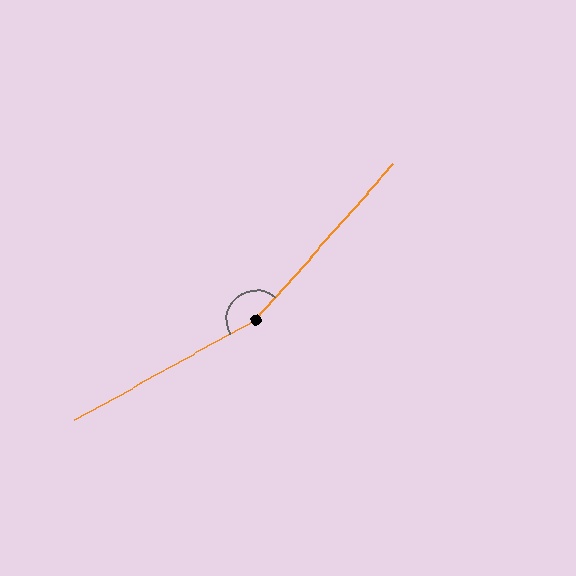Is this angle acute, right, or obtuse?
It is obtuse.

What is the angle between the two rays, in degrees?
Approximately 160 degrees.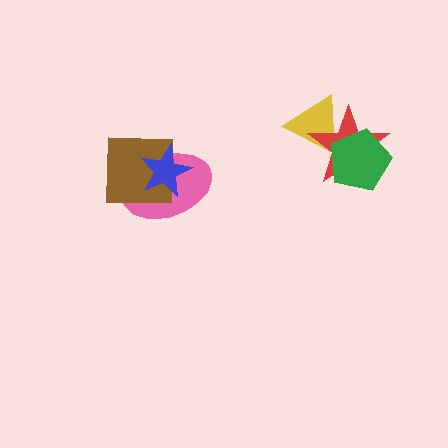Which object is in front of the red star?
The green pentagon is in front of the red star.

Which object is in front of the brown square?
The blue star is in front of the brown square.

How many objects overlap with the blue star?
2 objects overlap with the blue star.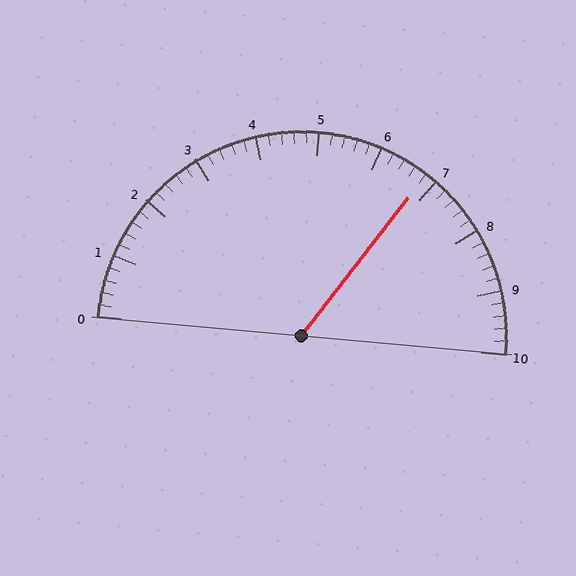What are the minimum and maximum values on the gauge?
The gauge ranges from 0 to 10.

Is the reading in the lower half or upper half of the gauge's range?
The reading is in the upper half of the range (0 to 10).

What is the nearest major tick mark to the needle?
The nearest major tick mark is 7.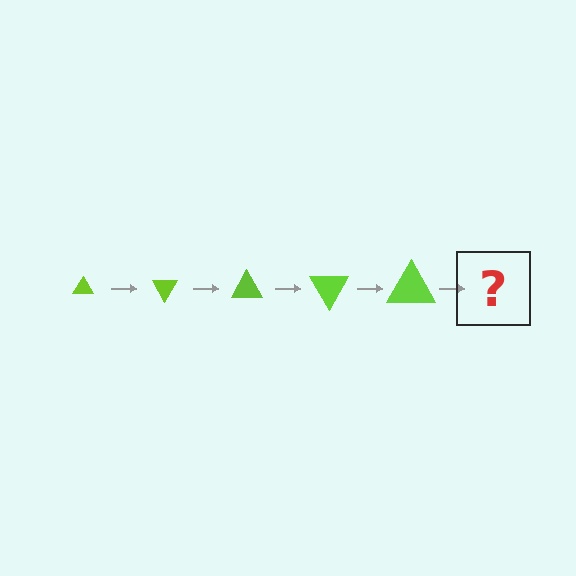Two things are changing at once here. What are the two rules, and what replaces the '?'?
The two rules are that the triangle grows larger each step and it rotates 60 degrees each step. The '?' should be a triangle, larger than the previous one and rotated 300 degrees from the start.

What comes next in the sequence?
The next element should be a triangle, larger than the previous one and rotated 300 degrees from the start.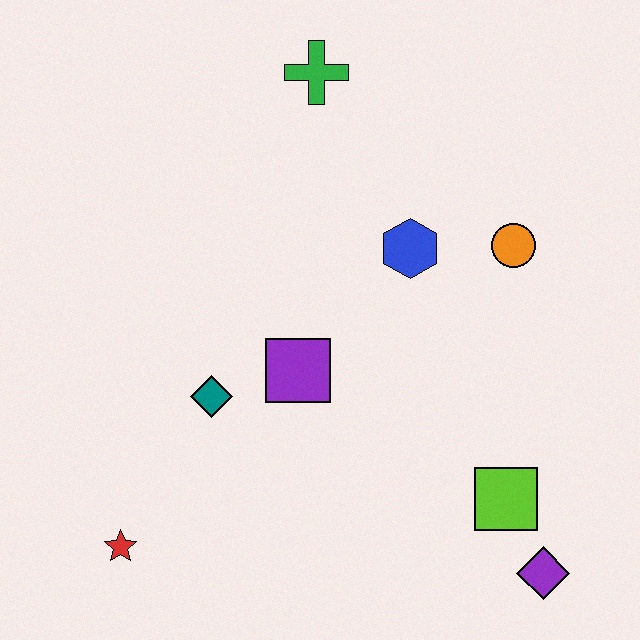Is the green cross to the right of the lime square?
No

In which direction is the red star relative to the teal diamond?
The red star is below the teal diamond.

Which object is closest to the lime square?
The purple diamond is closest to the lime square.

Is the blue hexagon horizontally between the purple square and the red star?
No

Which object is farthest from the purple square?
The purple diamond is farthest from the purple square.